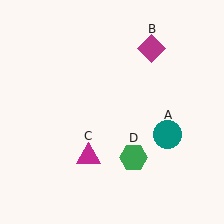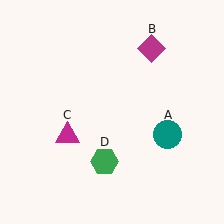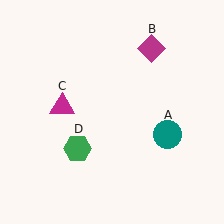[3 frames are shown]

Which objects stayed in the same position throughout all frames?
Teal circle (object A) and magenta diamond (object B) remained stationary.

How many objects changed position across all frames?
2 objects changed position: magenta triangle (object C), green hexagon (object D).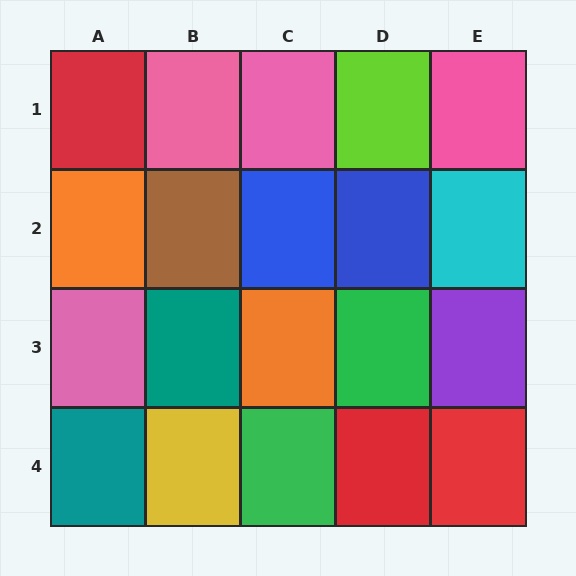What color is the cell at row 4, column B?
Yellow.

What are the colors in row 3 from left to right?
Pink, teal, orange, green, purple.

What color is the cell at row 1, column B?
Pink.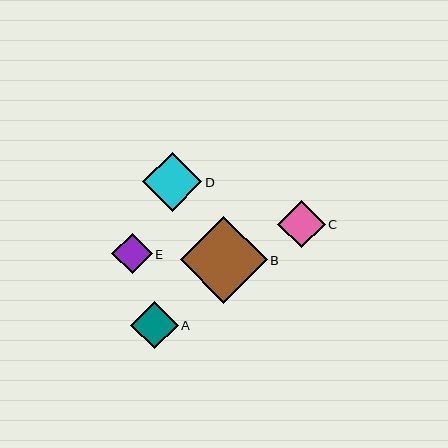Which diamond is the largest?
Diamond B is the largest with a size of approximately 87 pixels.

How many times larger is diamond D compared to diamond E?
Diamond D is approximately 1.5 times the size of diamond E.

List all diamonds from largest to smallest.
From largest to smallest: B, D, A, C, E.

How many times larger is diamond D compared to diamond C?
Diamond D is approximately 1.2 times the size of diamond C.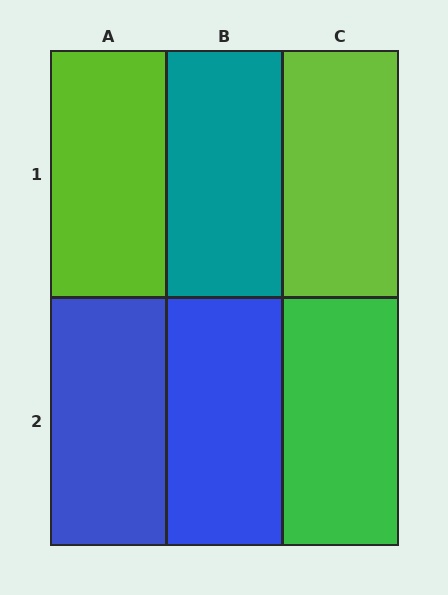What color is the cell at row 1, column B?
Teal.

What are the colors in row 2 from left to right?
Blue, blue, green.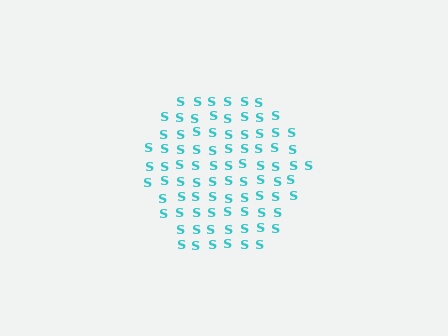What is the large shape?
The large shape is a hexagon.